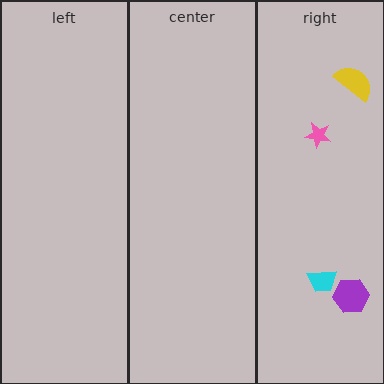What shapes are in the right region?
The yellow semicircle, the cyan trapezoid, the purple hexagon, the pink star.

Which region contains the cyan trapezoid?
The right region.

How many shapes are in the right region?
4.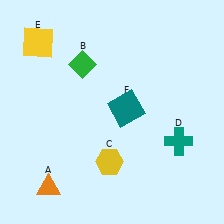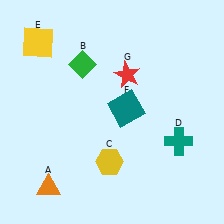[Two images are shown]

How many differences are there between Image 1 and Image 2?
There is 1 difference between the two images.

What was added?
A red star (G) was added in Image 2.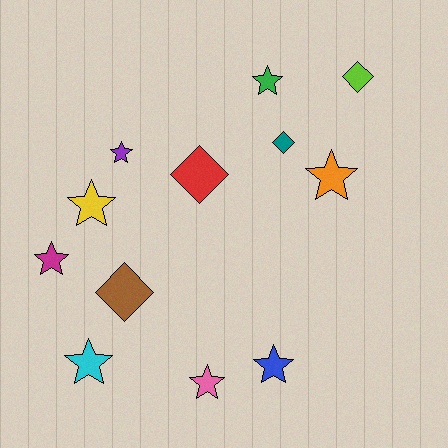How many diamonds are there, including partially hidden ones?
There are 4 diamonds.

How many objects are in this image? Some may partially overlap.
There are 12 objects.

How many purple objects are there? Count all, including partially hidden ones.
There is 1 purple object.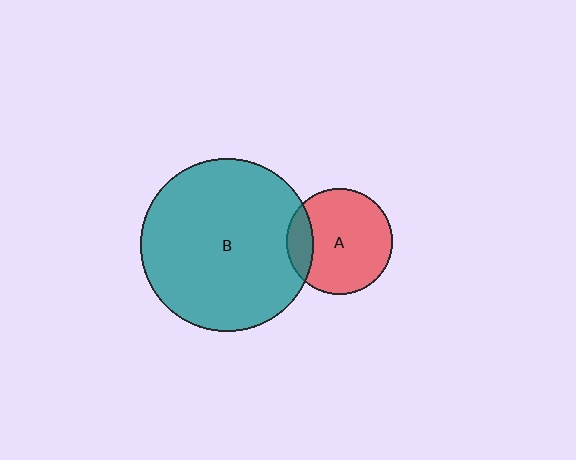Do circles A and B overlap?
Yes.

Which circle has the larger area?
Circle B (teal).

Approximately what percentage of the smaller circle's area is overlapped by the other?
Approximately 15%.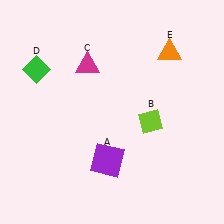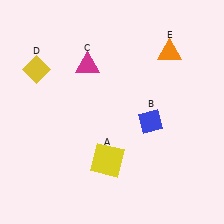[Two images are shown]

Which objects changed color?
A changed from purple to yellow. B changed from lime to blue. D changed from green to yellow.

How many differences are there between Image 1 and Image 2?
There are 3 differences between the two images.